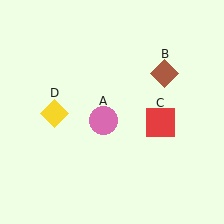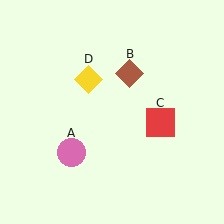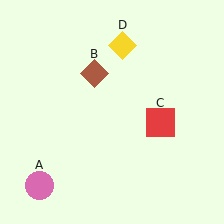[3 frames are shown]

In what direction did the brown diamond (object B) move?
The brown diamond (object B) moved left.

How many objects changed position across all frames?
3 objects changed position: pink circle (object A), brown diamond (object B), yellow diamond (object D).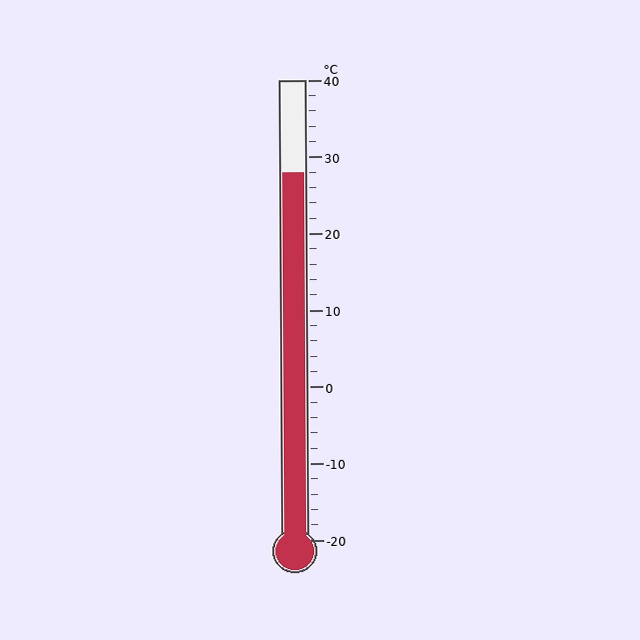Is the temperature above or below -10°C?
The temperature is above -10°C.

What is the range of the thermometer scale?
The thermometer scale ranges from -20°C to 40°C.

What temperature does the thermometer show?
The thermometer shows approximately 28°C.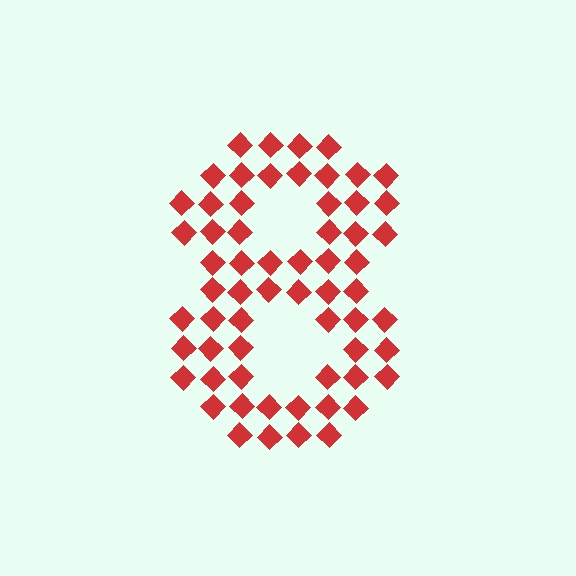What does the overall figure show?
The overall figure shows the digit 8.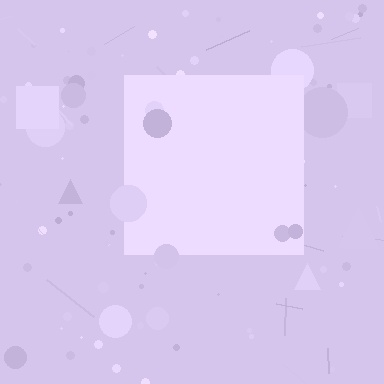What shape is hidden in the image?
A square is hidden in the image.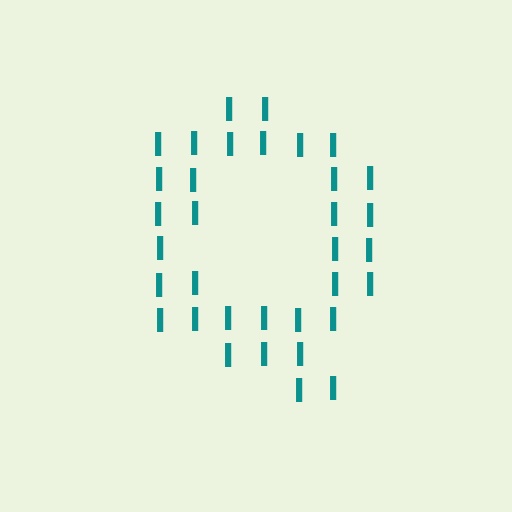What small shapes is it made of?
It is made of small letter I's.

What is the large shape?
The large shape is the letter Q.